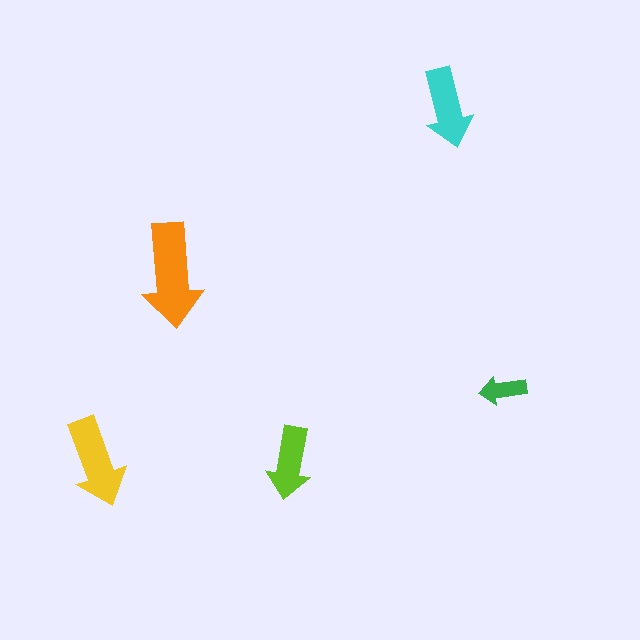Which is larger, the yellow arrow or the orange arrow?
The orange one.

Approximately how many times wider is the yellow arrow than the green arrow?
About 2 times wider.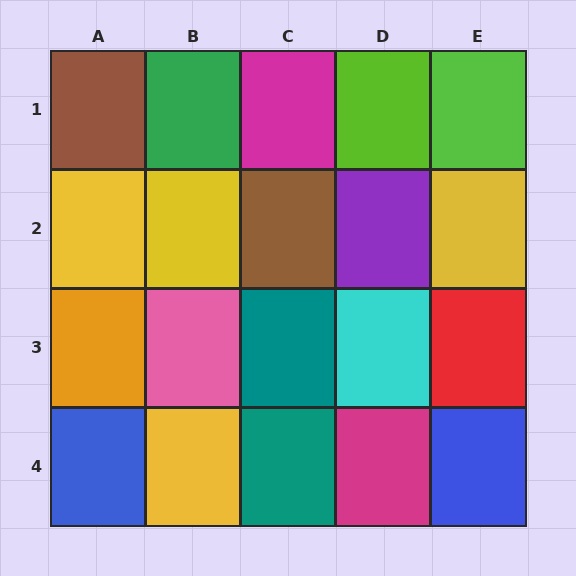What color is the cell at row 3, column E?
Red.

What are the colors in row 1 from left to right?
Brown, green, magenta, lime, lime.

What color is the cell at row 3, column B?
Pink.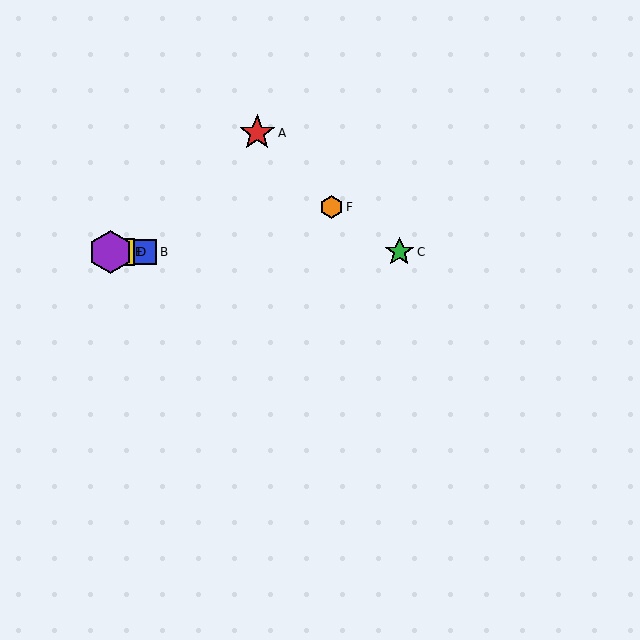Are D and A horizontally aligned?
No, D is at y≈252 and A is at y≈133.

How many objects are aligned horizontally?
4 objects (B, C, D, E) are aligned horizontally.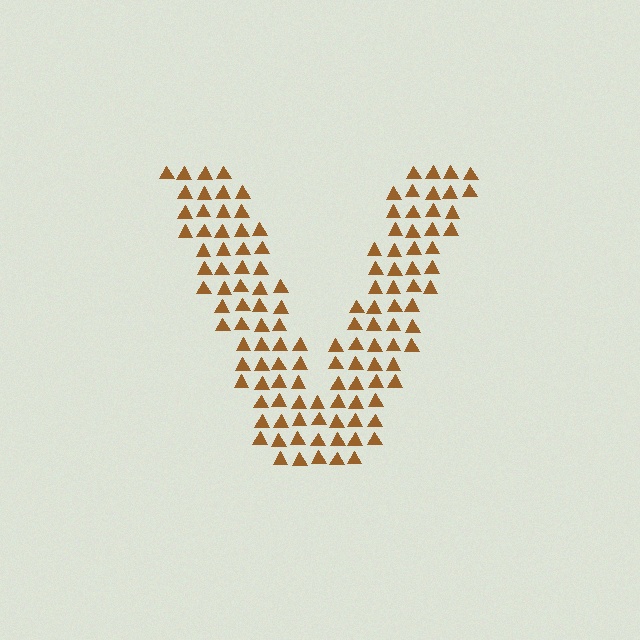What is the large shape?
The large shape is the letter V.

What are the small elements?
The small elements are triangles.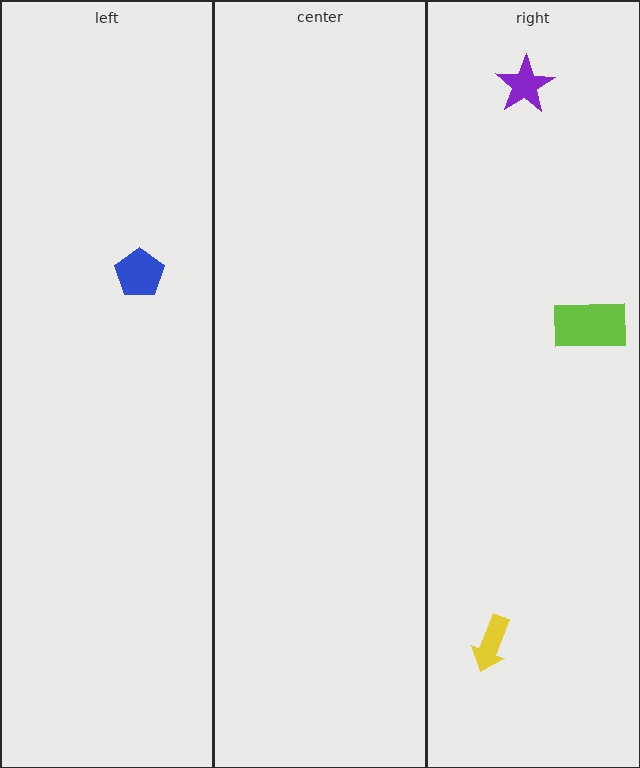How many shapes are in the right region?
3.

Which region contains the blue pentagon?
The left region.